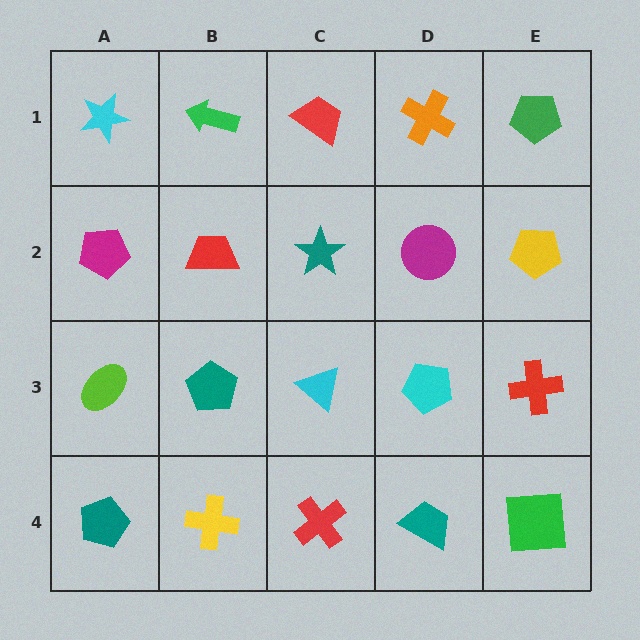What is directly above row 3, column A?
A magenta pentagon.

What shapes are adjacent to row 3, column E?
A yellow pentagon (row 2, column E), a green square (row 4, column E), a cyan pentagon (row 3, column D).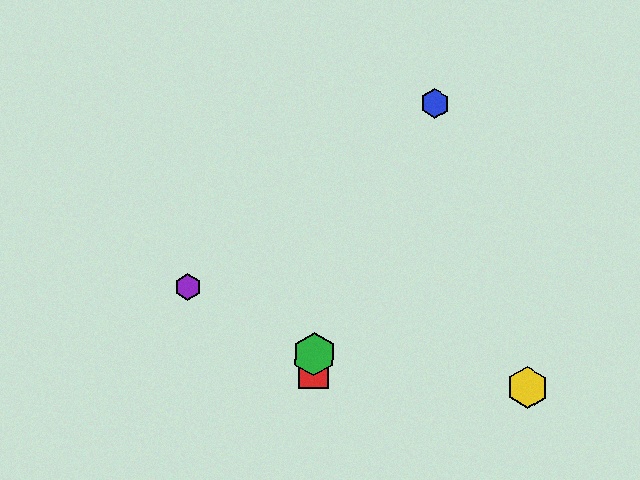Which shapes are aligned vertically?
The red square, the green hexagon are aligned vertically.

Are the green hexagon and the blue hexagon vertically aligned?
No, the green hexagon is at x≈314 and the blue hexagon is at x≈435.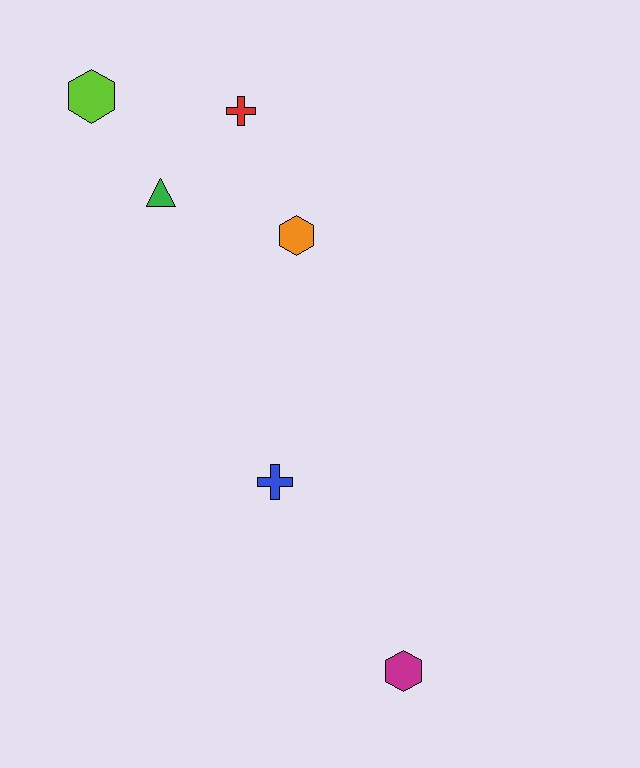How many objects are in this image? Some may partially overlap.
There are 6 objects.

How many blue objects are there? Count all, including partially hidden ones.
There is 1 blue object.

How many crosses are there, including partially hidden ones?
There are 2 crosses.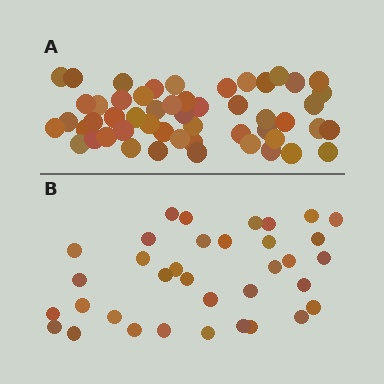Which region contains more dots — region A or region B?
Region A (the top region) has more dots.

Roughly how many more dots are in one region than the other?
Region A has approximately 15 more dots than region B.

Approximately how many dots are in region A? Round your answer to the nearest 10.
About 50 dots. (The exact count is 52, which rounds to 50.)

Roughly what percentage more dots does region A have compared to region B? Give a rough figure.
About 50% more.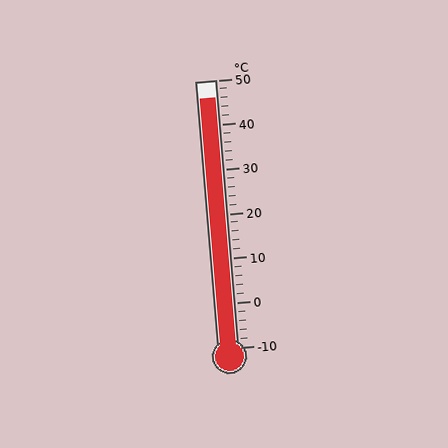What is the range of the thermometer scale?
The thermometer scale ranges from -10°C to 50°C.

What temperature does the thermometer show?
The thermometer shows approximately 46°C.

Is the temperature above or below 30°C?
The temperature is above 30°C.